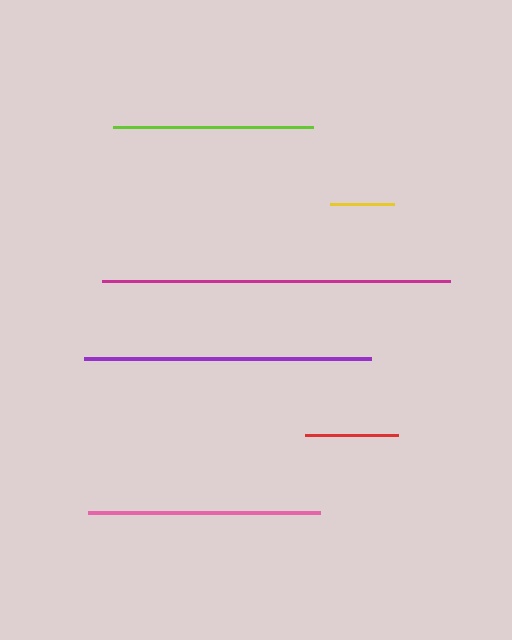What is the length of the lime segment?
The lime segment is approximately 200 pixels long.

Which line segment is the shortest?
The yellow line is the shortest at approximately 64 pixels.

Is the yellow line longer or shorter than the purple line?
The purple line is longer than the yellow line.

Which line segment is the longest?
The magenta line is the longest at approximately 349 pixels.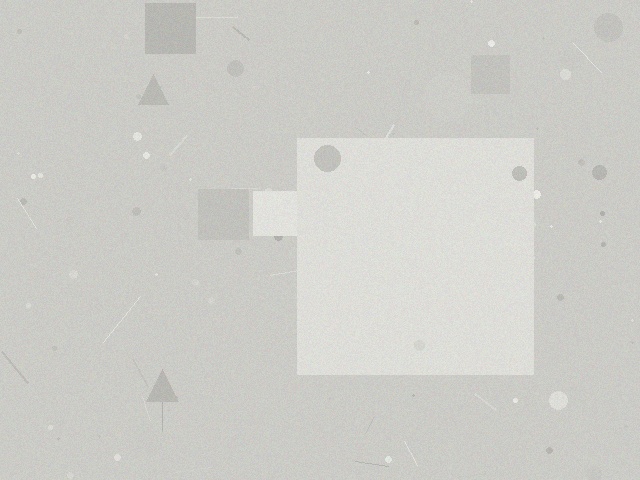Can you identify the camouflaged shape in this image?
The camouflaged shape is a square.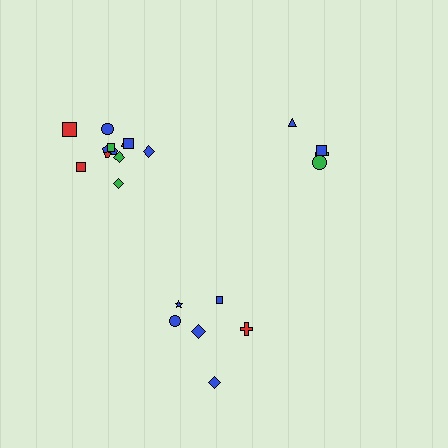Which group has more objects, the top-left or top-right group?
The top-left group.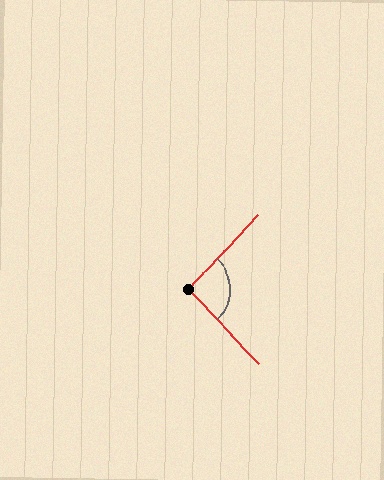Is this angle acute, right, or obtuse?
It is approximately a right angle.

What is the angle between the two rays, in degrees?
Approximately 93 degrees.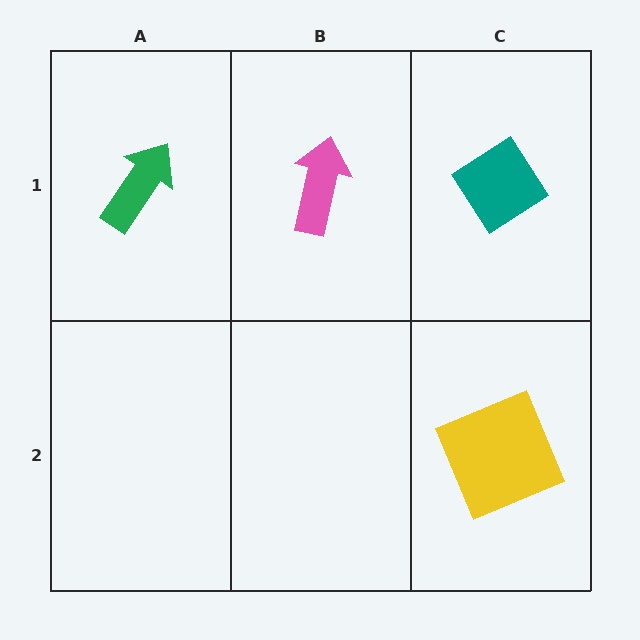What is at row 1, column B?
A pink arrow.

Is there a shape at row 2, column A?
No, that cell is empty.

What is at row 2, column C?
A yellow square.